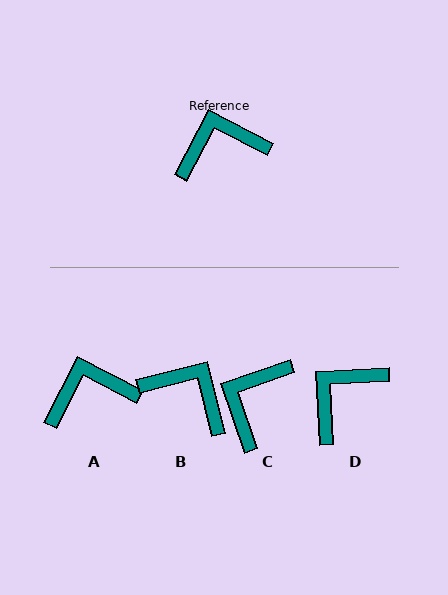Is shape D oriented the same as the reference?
No, it is off by about 31 degrees.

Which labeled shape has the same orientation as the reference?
A.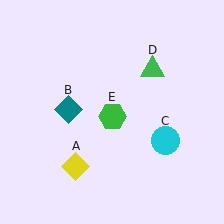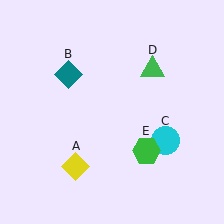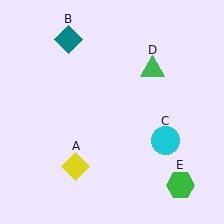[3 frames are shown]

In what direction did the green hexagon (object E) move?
The green hexagon (object E) moved down and to the right.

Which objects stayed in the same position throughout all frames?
Yellow diamond (object A) and cyan circle (object C) and green triangle (object D) remained stationary.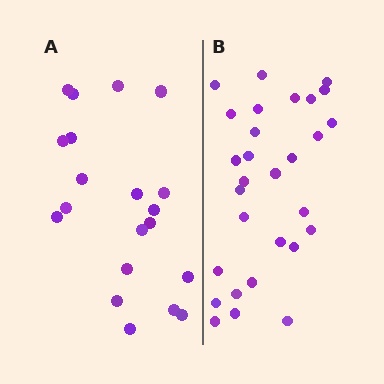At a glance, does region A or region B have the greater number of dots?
Region B (the right region) has more dots.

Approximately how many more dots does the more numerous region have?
Region B has roughly 8 or so more dots than region A.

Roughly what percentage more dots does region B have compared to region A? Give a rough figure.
About 45% more.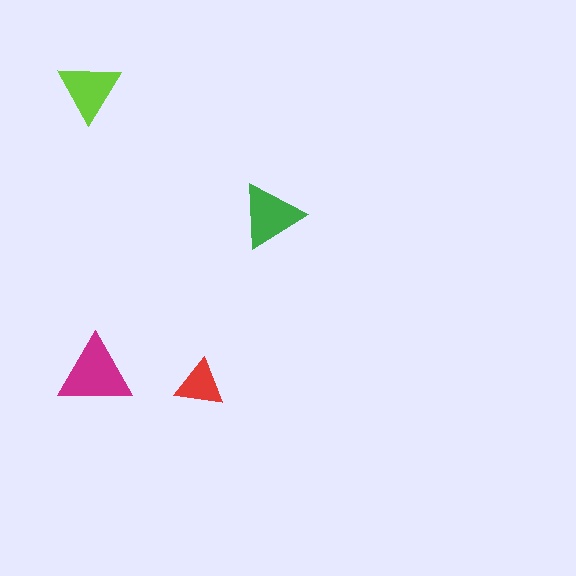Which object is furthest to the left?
The lime triangle is leftmost.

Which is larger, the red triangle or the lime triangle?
The lime one.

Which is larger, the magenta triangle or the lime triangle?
The magenta one.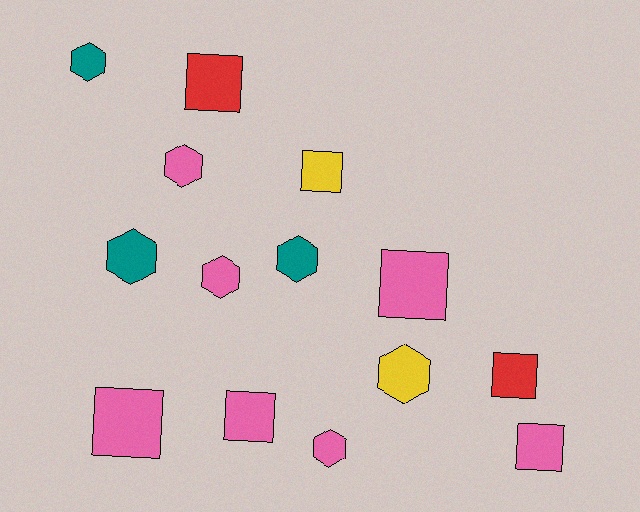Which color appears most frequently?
Pink, with 7 objects.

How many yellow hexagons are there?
There is 1 yellow hexagon.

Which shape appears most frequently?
Hexagon, with 7 objects.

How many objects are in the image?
There are 14 objects.